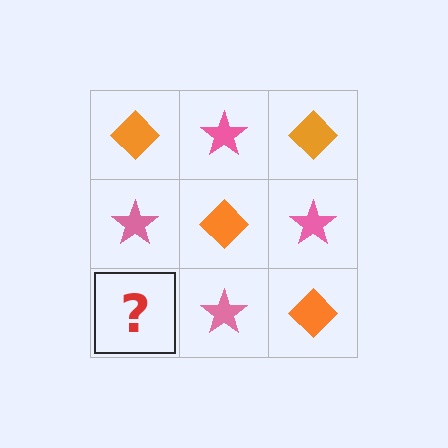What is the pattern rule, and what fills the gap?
The rule is that it alternates orange diamond and pink star in a checkerboard pattern. The gap should be filled with an orange diamond.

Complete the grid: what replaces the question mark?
The question mark should be replaced with an orange diamond.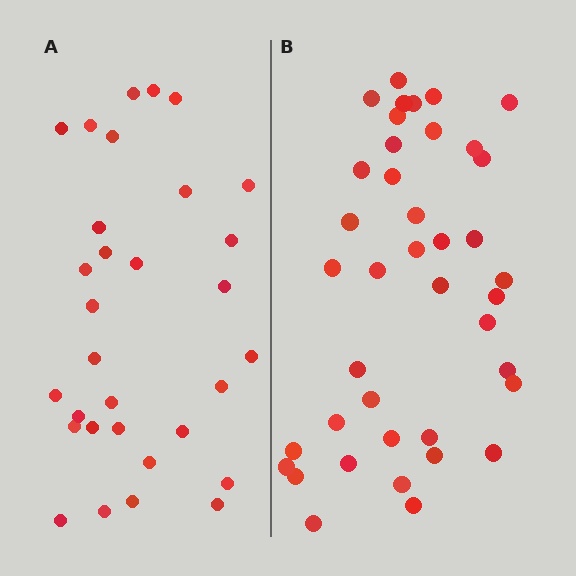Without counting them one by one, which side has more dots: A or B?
Region B (the right region) has more dots.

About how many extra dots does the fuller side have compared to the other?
Region B has roughly 8 or so more dots than region A.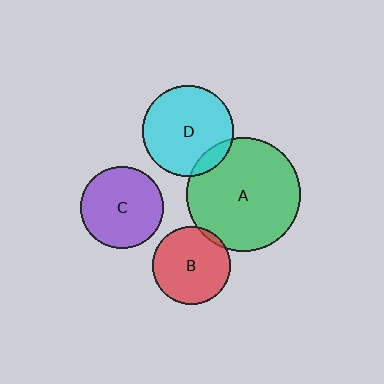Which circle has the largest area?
Circle A (green).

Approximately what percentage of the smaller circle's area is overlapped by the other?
Approximately 5%.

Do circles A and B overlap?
Yes.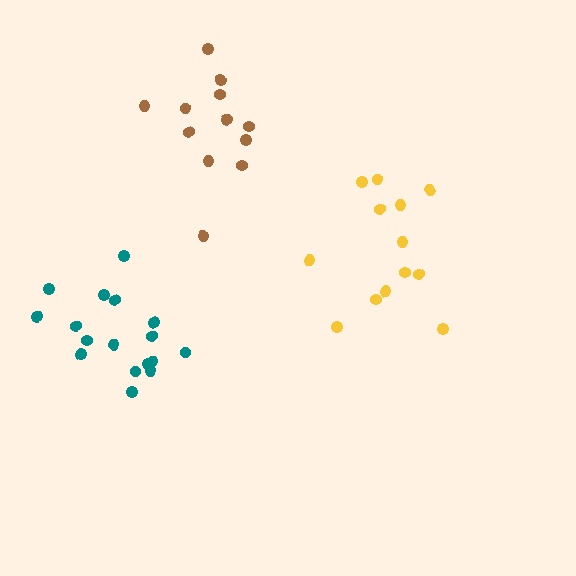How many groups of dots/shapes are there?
There are 3 groups.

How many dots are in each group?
Group 1: 12 dots, Group 2: 17 dots, Group 3: 13 dots (42 total).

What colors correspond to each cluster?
The clusters are colored: brown, teal, yellow.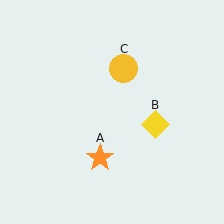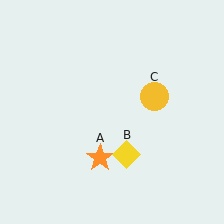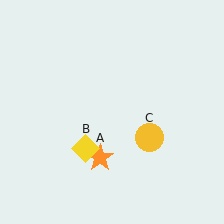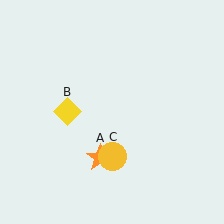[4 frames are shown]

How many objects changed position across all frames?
2 objects changed position: yellow diamond (object B), yellow circle (object C).